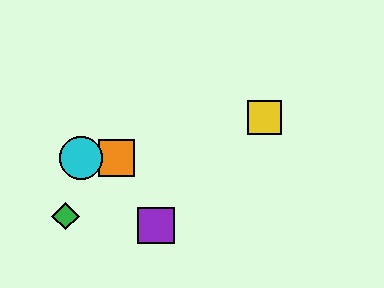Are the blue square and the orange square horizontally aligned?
Yes, both are at y≈158.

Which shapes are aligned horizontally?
The red circle, the blue square, the orange square, the cyan circle are aligned horizontally.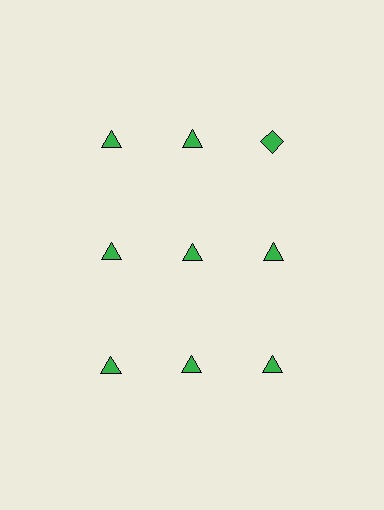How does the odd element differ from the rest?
It has a different shape: diamond instead of triangle.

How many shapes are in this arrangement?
There are 9 shapes arranged in a grid pattern.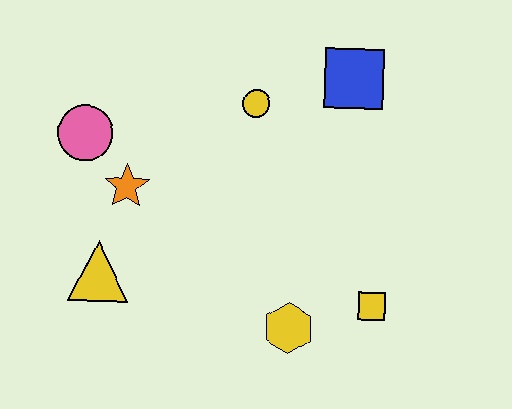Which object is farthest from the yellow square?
The pink circle is farthest from the yellow square.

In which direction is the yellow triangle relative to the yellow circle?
The yellow triangle is below the yellow circle.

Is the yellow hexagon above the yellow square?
No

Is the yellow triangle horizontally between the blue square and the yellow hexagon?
No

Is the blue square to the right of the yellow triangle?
Yes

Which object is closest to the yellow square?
The yellow hexagon is closest to the yellow square.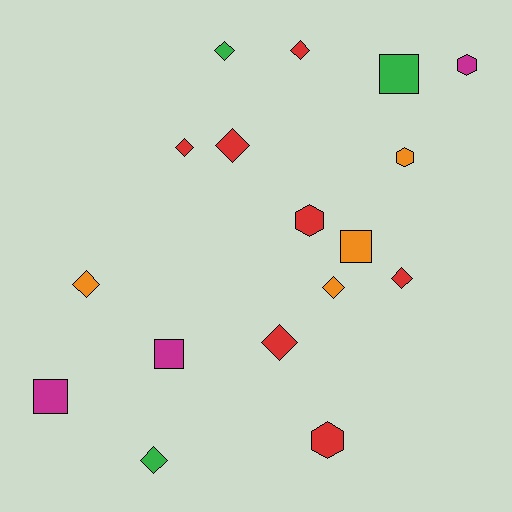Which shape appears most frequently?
Diamond, with 9 objects.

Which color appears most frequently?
Red, with 7 objects.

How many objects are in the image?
There are 17 objects.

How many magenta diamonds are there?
There are no magenta diamonds.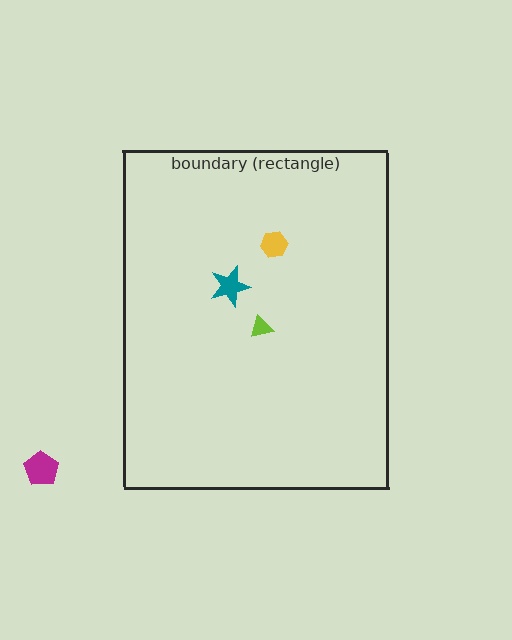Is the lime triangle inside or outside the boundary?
Inside.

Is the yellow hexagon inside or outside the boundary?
Inside.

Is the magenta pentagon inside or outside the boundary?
Outside.